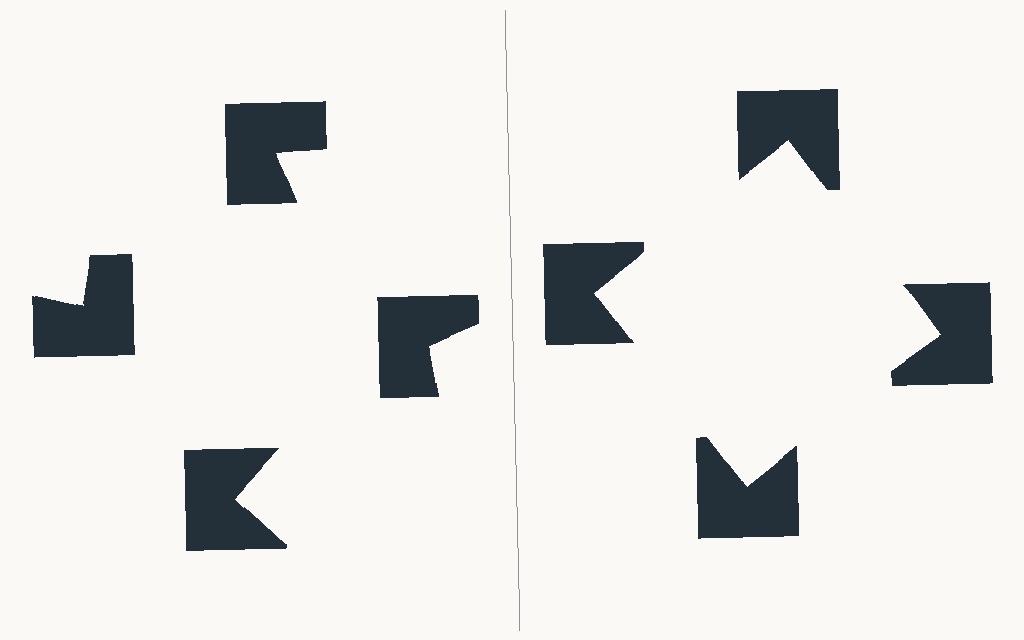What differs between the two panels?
The notched squares are positioned identically on both sides; only the wedge orientations differ. On the right they align to a square; on the left they are misaligned.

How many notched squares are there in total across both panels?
8 — 4 on each side.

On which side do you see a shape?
An illusory square appears on the right side. On the left side the wedge cuts are rotated, so no coherent shape forms.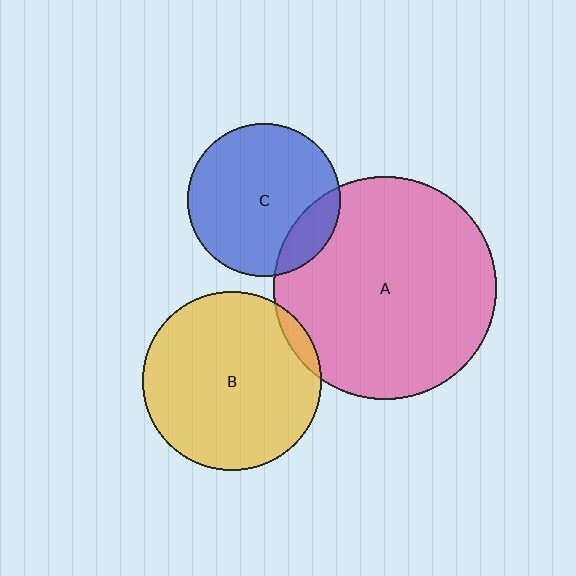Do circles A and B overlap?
Yes.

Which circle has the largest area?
Circle A (pink).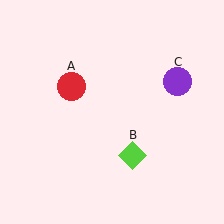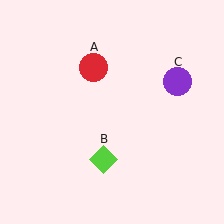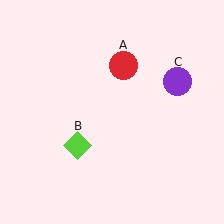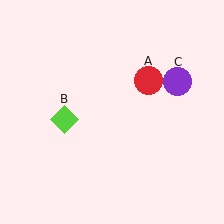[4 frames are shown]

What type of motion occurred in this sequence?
The red circle (object A), lime diamond (object B) rotated clockwise around the center of the scene.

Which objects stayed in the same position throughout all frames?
Purple circle (object C) remained stationary.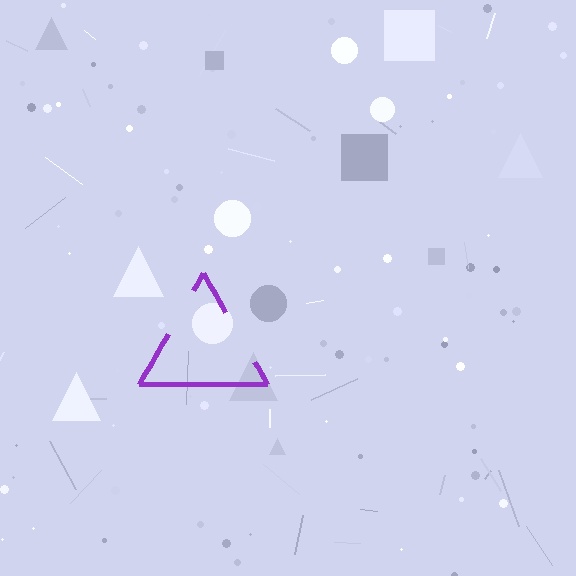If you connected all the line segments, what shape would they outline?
They would outline a triangle.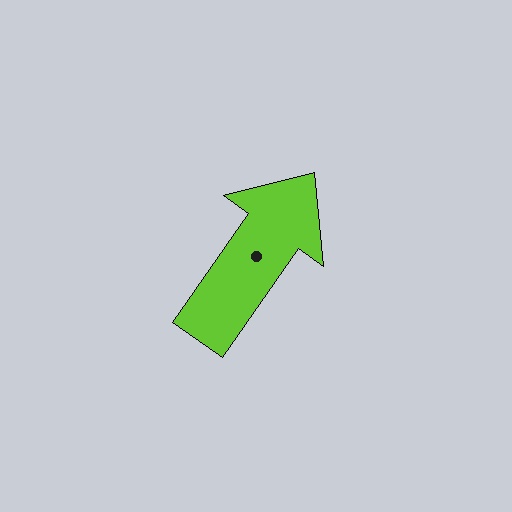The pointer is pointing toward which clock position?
Roughly 1 o'clock.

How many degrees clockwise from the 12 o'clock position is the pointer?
Approximately 35 degrees.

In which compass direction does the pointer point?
Northeast.